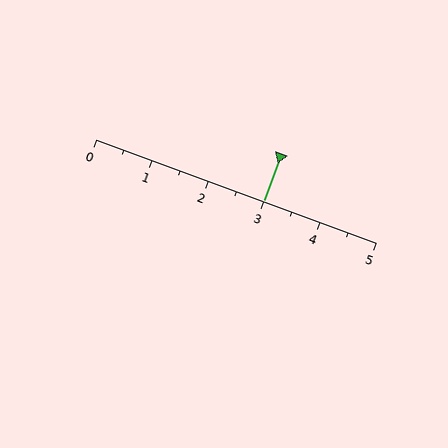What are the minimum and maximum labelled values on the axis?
The axis runs from 0 to 5.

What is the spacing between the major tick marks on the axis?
The major ticks are spaced 1 apart.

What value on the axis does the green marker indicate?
The marker indicates approximately 3.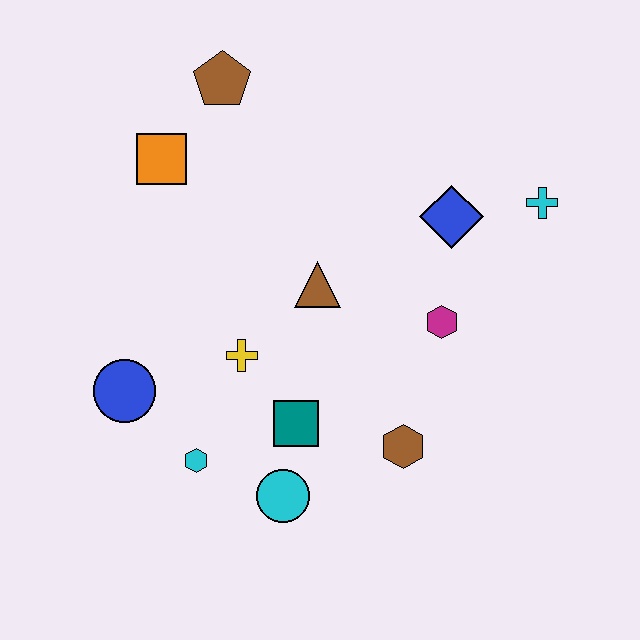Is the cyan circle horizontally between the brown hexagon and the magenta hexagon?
No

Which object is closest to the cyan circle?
The teal square is closest to the cyan circle.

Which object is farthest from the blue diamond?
The blue circle is farthest from the blue diamond.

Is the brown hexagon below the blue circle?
Yes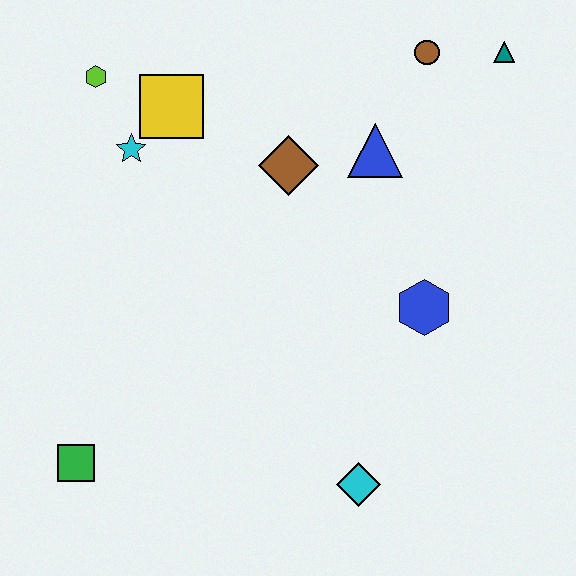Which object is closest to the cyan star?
The yellow square is closest to the cyan star.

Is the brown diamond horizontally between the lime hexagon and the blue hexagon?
Yes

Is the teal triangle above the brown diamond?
Yes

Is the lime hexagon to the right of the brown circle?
No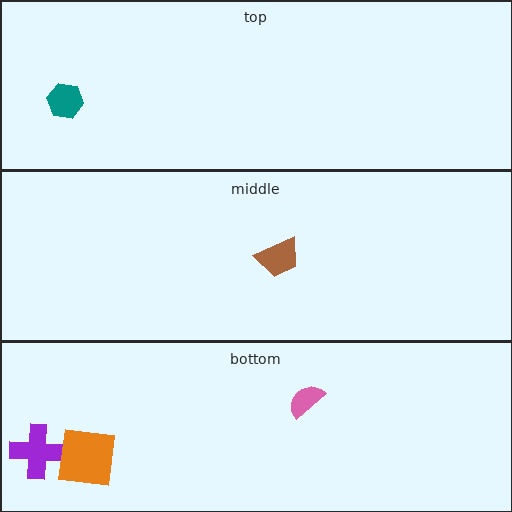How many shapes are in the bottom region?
3.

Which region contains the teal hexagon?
The top region.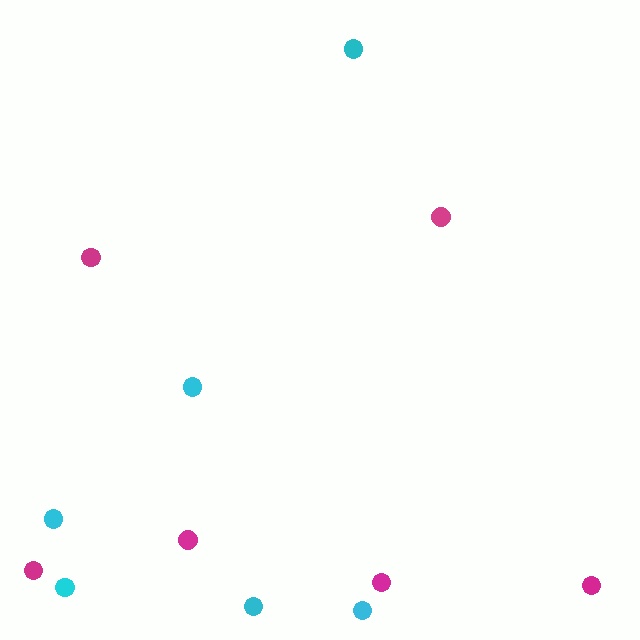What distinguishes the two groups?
There are 2 groups: one group of magenta circles (6) and one group of cyan circles (6).